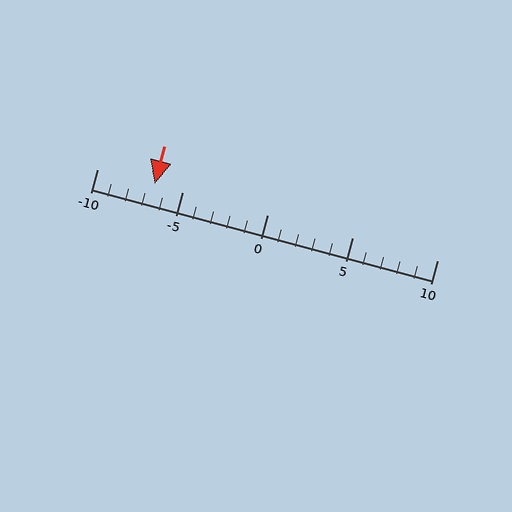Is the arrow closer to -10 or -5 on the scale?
The arrow is closer to -5.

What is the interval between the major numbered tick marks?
The major tick marks are spaced 5 units apart.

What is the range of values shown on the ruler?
The ruler shows values from -10 to 10.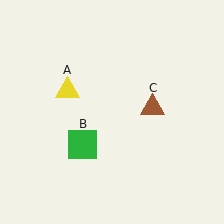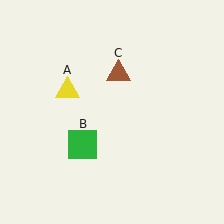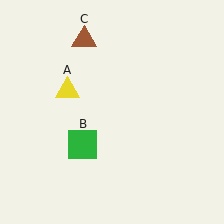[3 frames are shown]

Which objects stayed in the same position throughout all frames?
Yellow triangle (object A) and green square (object B) remained stationary.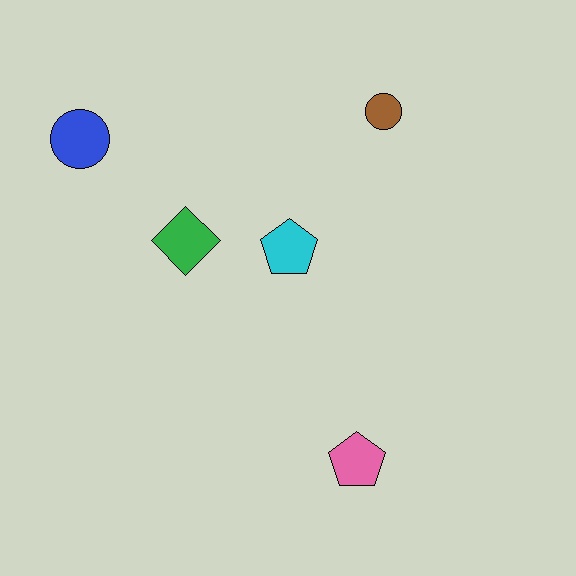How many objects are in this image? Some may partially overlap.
There are 5 objects.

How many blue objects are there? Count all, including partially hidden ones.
There is 1 blue object.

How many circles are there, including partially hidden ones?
There are 2 circles.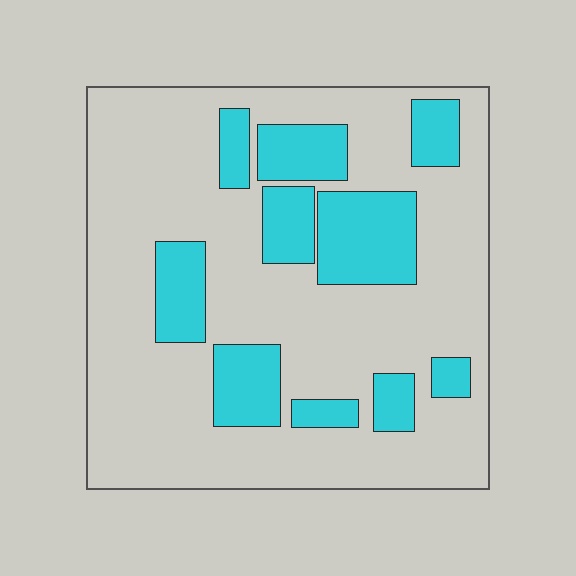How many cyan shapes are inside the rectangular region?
10.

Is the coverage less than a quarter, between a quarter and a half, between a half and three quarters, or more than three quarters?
Between a quarter and a half.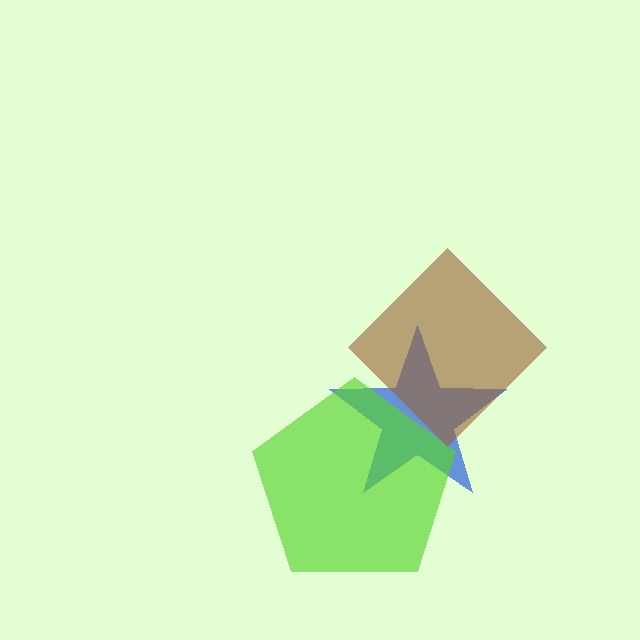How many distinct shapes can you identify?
There are 3 distinct shapes: a blue star, a lime pentagon, a brown diamond.